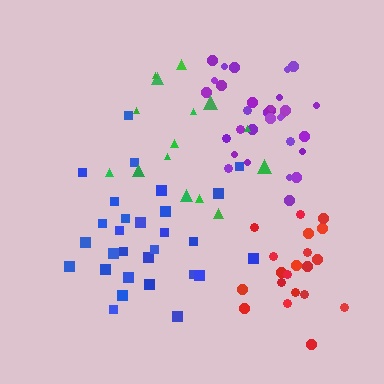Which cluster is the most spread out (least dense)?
Green.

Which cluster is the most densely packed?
Red.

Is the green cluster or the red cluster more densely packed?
Red.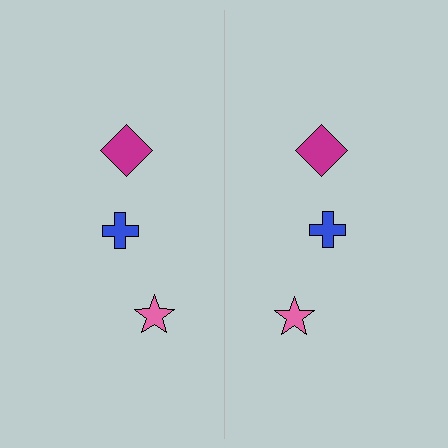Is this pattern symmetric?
Yes, this pattern has bilateral (reflection) symmetry.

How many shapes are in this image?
There are 6 shapes in this image.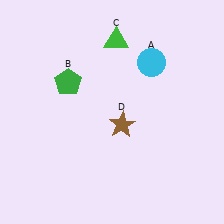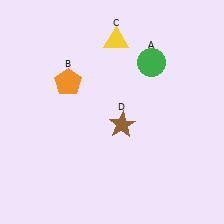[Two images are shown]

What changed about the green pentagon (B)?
In Image 1, B is green. In Image 2, it changed to orange.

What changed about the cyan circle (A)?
In Image 1, A is cyan. In Image 2, it changed to green.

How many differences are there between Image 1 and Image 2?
There are 3 differences between the two images.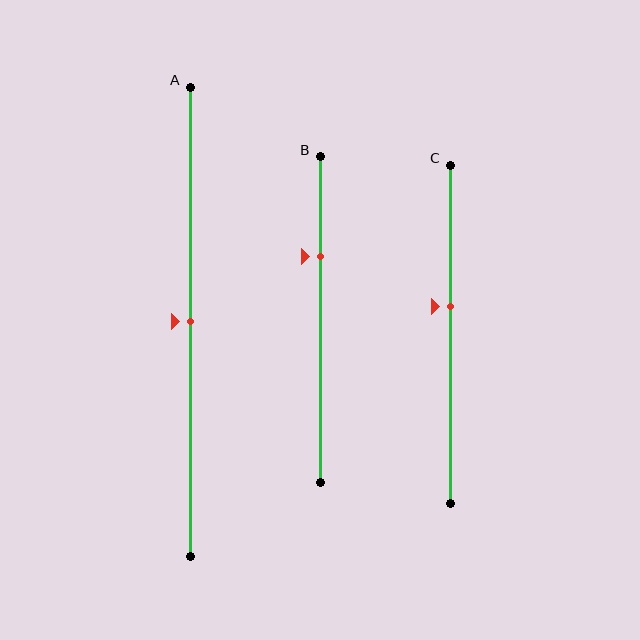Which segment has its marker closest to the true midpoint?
Segment A has its marker closest to the true midpoint.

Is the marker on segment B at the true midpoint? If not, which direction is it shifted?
No, the marker on segment B is shifted upward by about 19% of the segment length.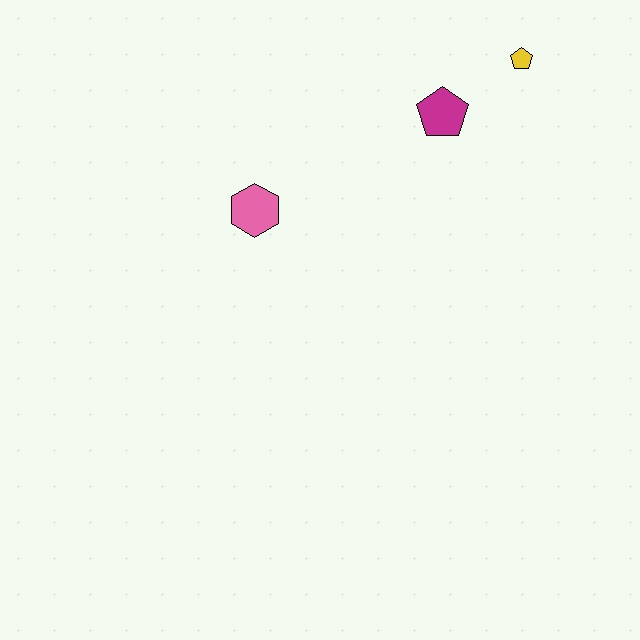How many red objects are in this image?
There are no red objects.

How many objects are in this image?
There are 3 objects.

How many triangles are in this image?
There are no triangles.